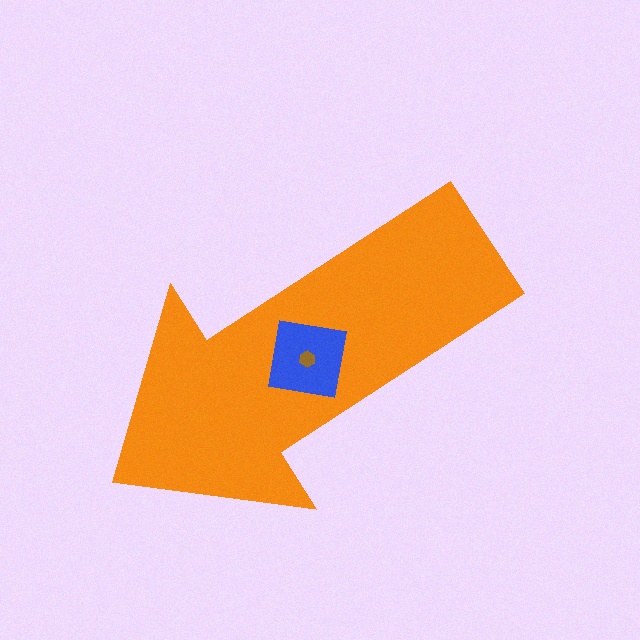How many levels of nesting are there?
3.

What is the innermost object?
The brown hexagon.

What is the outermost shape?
The orange arrow.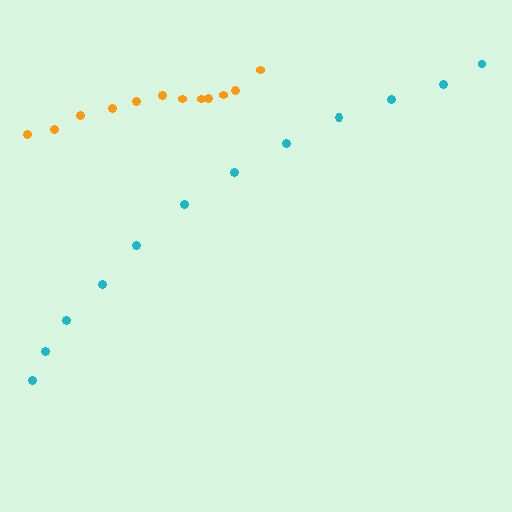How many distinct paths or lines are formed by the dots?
There are 2 distinct paths.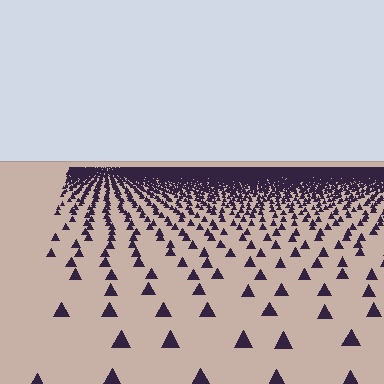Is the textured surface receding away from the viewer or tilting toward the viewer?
The surface is receding away from the viewer. Texture elements get smaller and denser toward the top.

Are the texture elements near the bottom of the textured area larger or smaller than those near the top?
Larger. Near the bottom, elements are closer to the viewer and appear at a bigger on-screen size.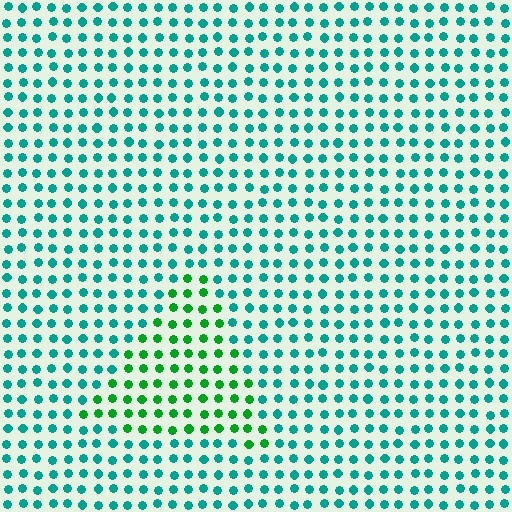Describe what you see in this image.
The image is filled with small teal elements in a uniform arrangement. A triangle-shaped region is visible where the elements are tinted to a slightly different hue, forming a subtle color boundary.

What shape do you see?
I see a triangle.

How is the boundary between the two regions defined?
The boundary is defined purely by a slight shift in hue (about 42 degrees). Spacing, size, and orientation are identical on both sides.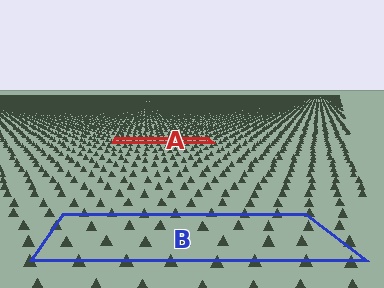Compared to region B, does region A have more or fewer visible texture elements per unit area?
Region A has more texture elements per unit area — they are packed more densely because it is farther away.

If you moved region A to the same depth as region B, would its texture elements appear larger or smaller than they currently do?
They would appear larger. At a closer depth, the same texture elements are projected at a bigger on-screen size.